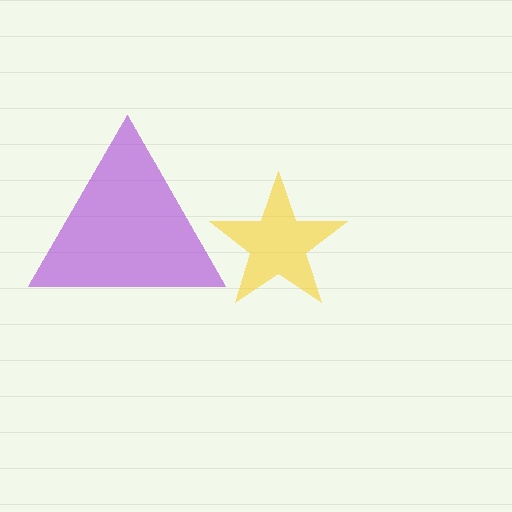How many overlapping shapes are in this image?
There are 2 overlapping shapes in the image.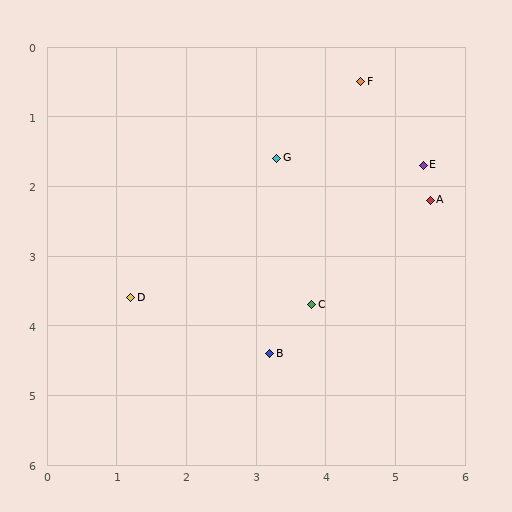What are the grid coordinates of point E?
Point E is at approximately (5.4, 1.7).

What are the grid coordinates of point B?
Point B is at approximately (3.2, 4.4).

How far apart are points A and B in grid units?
Points A and B are about 3.2 grid units apart.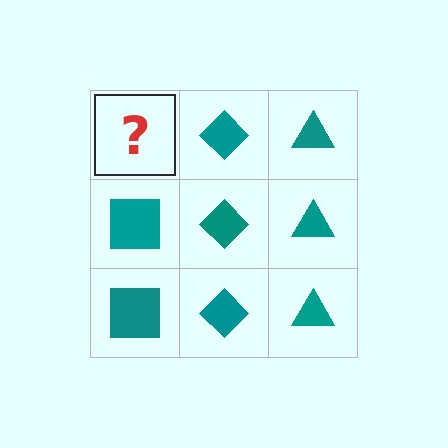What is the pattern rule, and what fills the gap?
The rule is that each column has a consistent shape. The gap should be filled with a teal square.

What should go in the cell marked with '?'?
The missing cell should contain a teal square.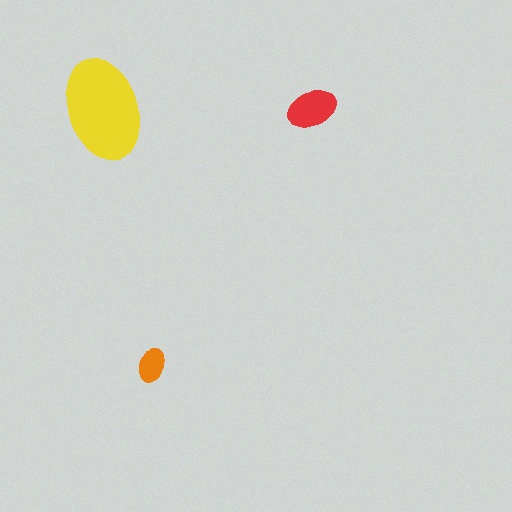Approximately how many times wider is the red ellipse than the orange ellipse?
About 1.5 times wider.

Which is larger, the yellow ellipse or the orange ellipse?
The yellow one.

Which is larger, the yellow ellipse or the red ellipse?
The yellow one.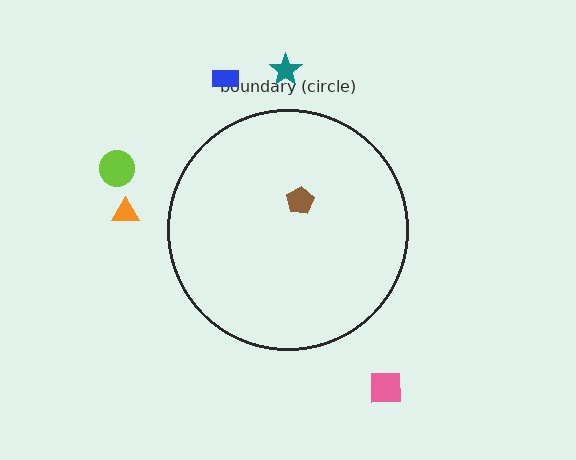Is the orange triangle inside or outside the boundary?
Outside.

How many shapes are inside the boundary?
1 inside, 5 outside.